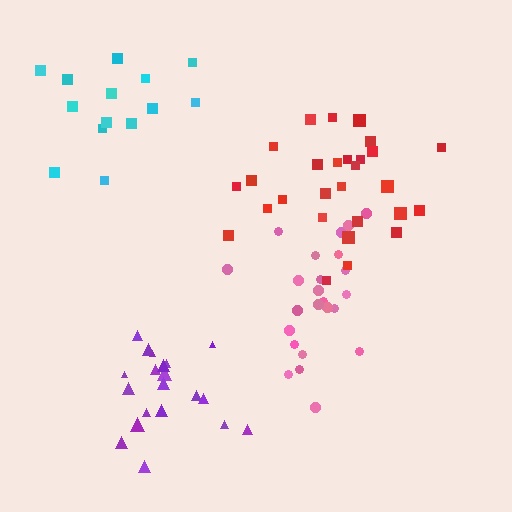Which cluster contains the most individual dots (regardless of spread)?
Red (28).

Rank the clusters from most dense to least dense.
pink, red, purple, cyan.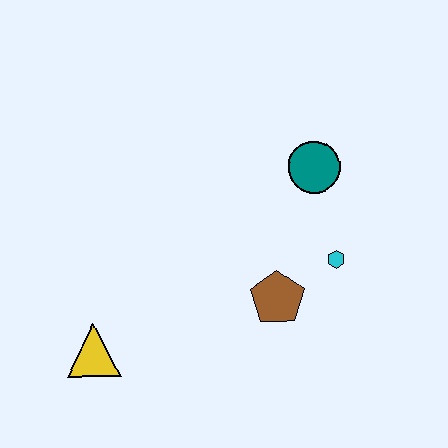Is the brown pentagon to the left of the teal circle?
Yes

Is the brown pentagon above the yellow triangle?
Yes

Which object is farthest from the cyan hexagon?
The yellow triangle is farthest from the cyan hexagon.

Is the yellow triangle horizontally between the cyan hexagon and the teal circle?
No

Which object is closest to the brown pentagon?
The cyan hexagon is closest to the brown pentagon.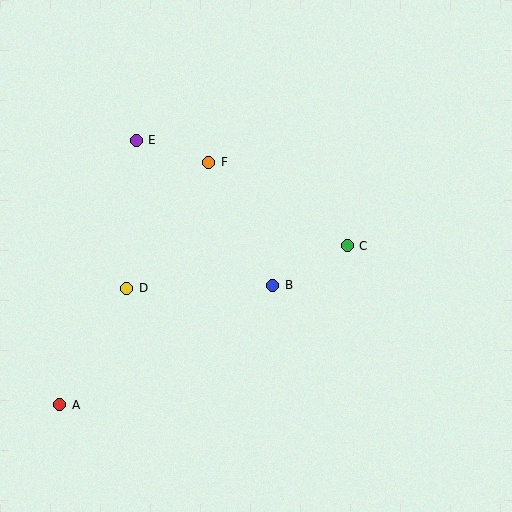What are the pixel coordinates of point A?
Point A is at (60, 405).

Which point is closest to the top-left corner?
Point E is closest to the top-left corner.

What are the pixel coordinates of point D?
Point D is at (127, 288).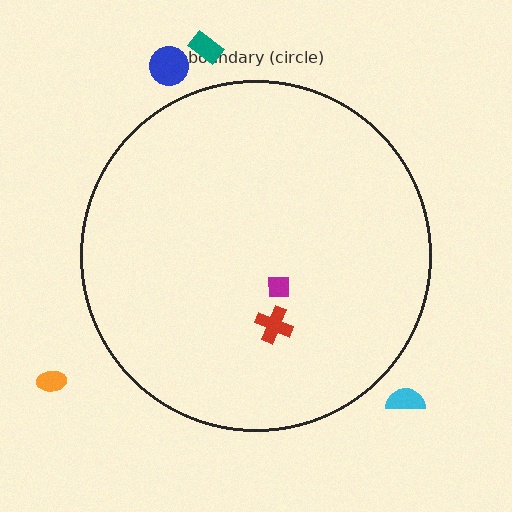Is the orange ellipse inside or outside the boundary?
Outside.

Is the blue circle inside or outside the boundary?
Outside.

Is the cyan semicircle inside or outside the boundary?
Outside.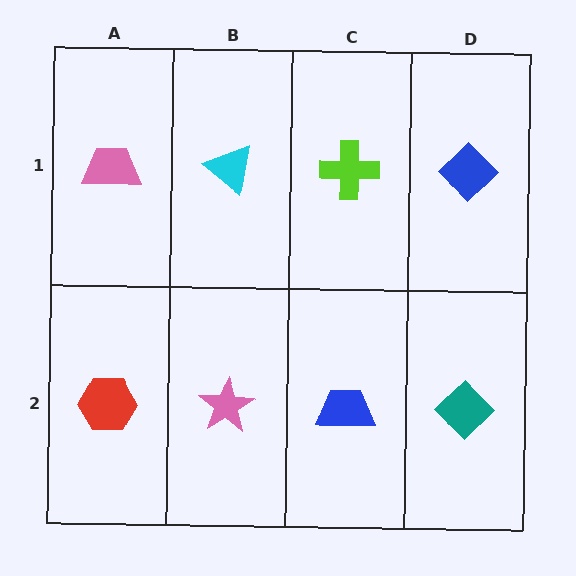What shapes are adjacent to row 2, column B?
A cyan triangle (row 1, column B), a red hexagon (row 2, column A), a blue trapezoid (row 2, column C).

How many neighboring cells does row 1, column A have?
2.